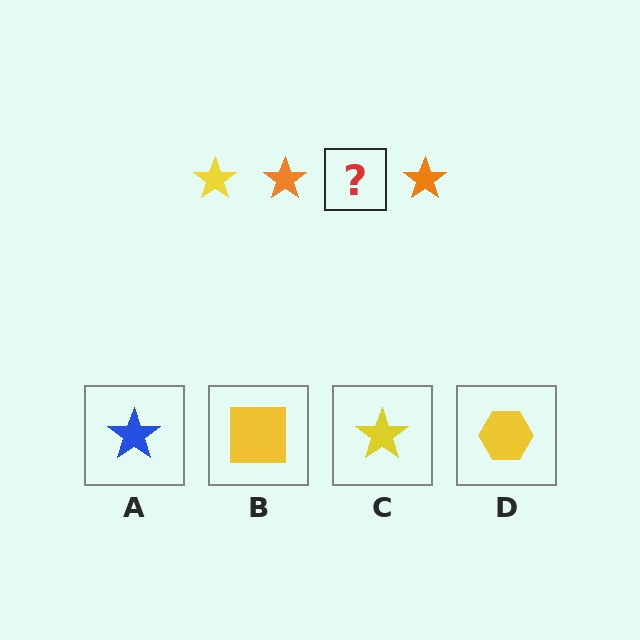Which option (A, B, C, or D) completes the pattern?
C.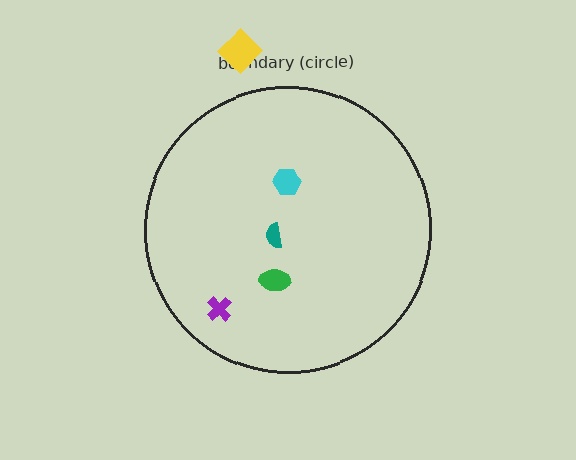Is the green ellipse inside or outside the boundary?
Inside.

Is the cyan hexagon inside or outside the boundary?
Inside.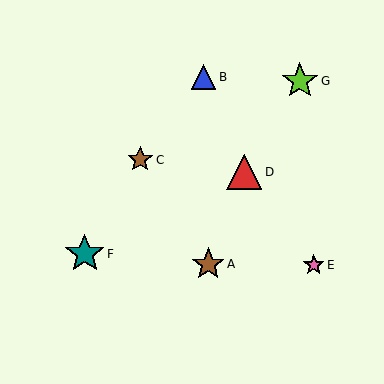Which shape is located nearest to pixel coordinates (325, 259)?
The pink star (labeled E) at (314, 265) is nearest to that location.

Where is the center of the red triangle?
The center of the red triangle is at (244, 172).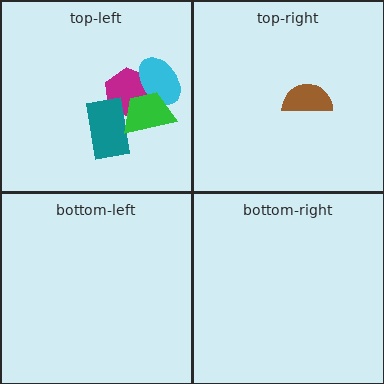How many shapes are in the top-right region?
1.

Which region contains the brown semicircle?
The top-right region.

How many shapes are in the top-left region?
4.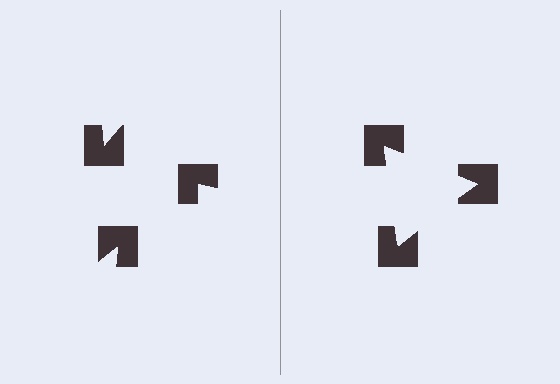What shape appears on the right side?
An illusory triangle.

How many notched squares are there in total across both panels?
6 — 3 on each side.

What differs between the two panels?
The notched squares are positioned identically on both sides; only the wedge orientations differ. On the right they align to a triangle; on the left they are misaligned.